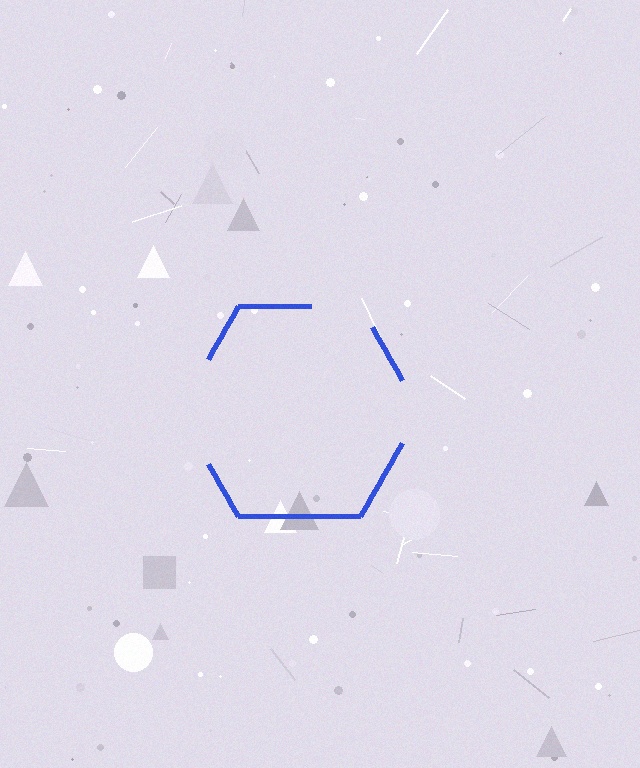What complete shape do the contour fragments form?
The contour fragments form a hexagon.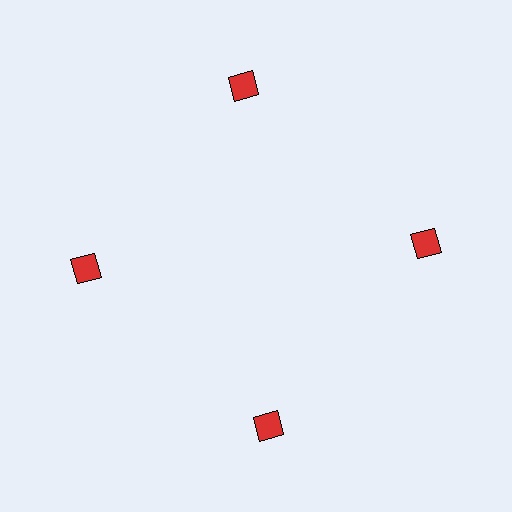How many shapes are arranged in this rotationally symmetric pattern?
There are 4 shapes, arranged in 4 groups of 1.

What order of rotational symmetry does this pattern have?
This pattern has 4-fold rotational symmetry.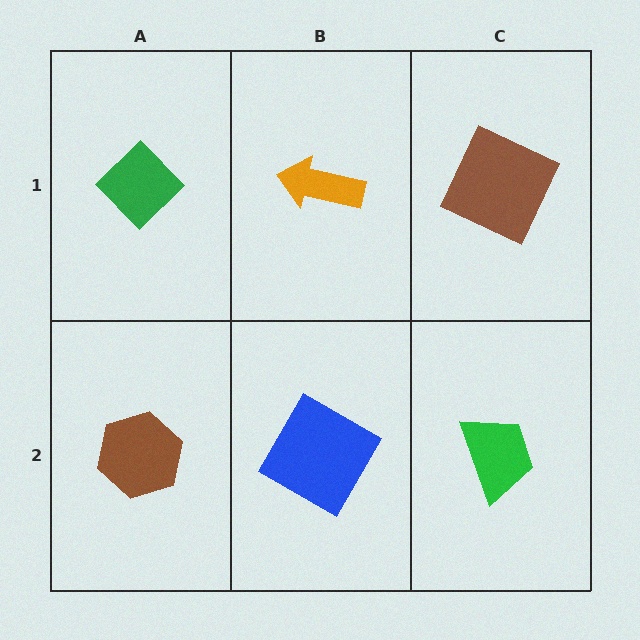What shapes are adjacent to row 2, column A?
A green diamond (row 1, column A), a blue square (row 2, column B).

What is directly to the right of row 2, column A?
A blue square.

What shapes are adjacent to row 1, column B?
A blue square (row 2, column B), a green diamond (row 1, column A), a brown square (row 1, column C).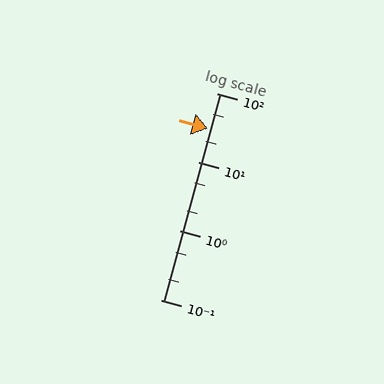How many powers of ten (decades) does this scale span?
The scale spans 3 decades, from 0.1 to 100.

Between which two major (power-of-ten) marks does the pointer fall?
The pointer is between 10 and 100.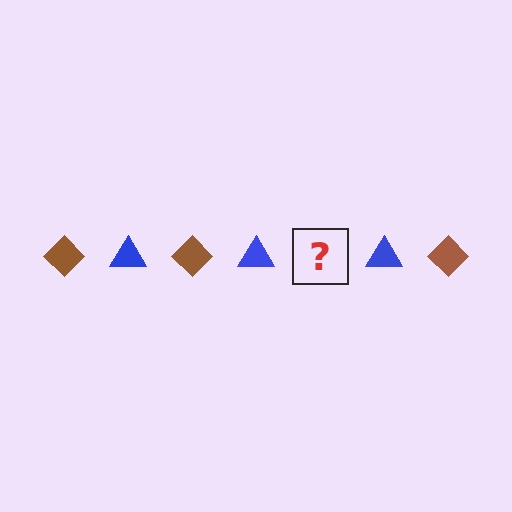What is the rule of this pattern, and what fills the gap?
The rule is that the pattern alternates between brown diamond and blue triangle. The gap should be filled with a brown diamond.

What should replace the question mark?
The question mark should be replaced with a brown diamond.